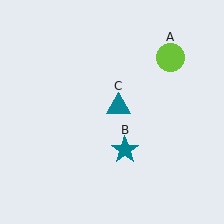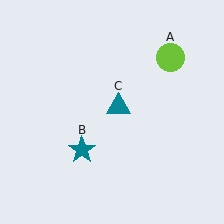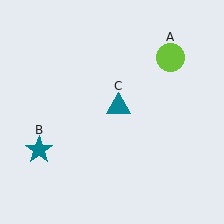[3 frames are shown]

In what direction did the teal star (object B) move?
The teal star (object B) moved left.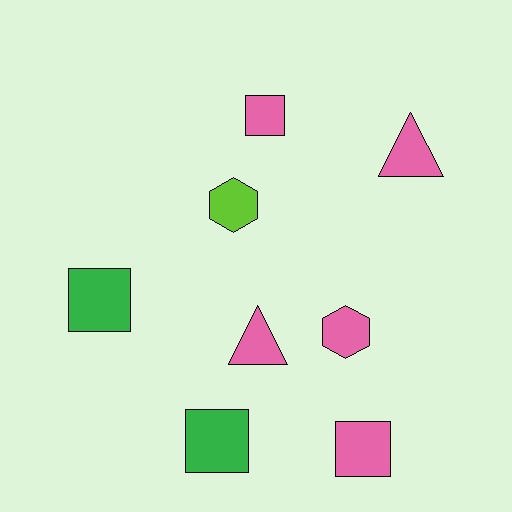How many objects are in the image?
There are 8 objects.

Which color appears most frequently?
Pink, with 5 objects.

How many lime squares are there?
There are no lime squares.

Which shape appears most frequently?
Square, with 4 objects.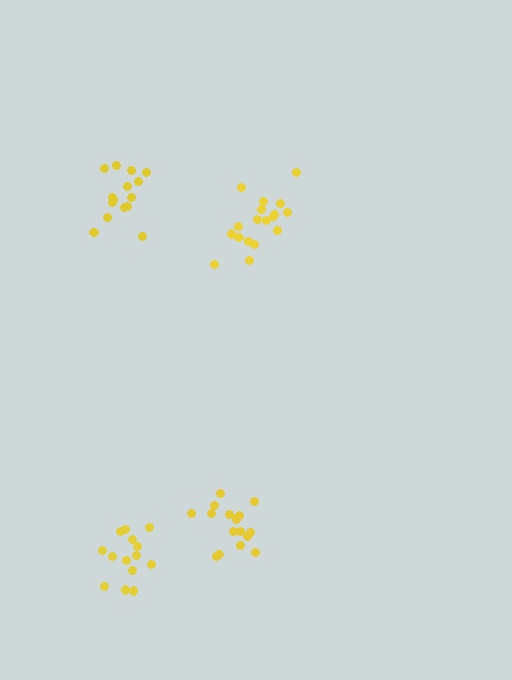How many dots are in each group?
Group 1: 15 dots, Group 2: 17 dots, Group 3: 18 dots, Group 4: 14 dots (64 total).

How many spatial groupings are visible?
There are 4 spatial groupings.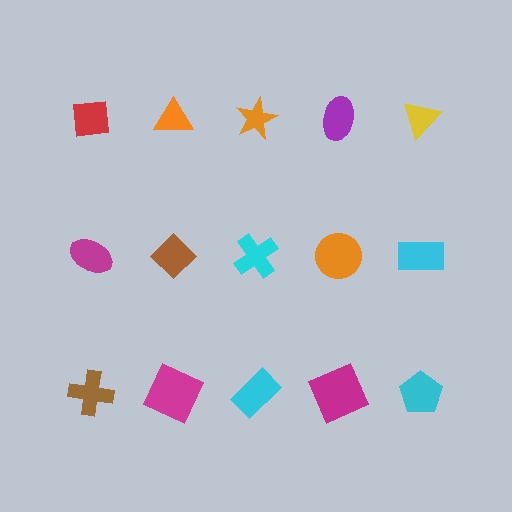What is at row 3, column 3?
A cyan rectangle.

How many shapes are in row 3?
5 shapes.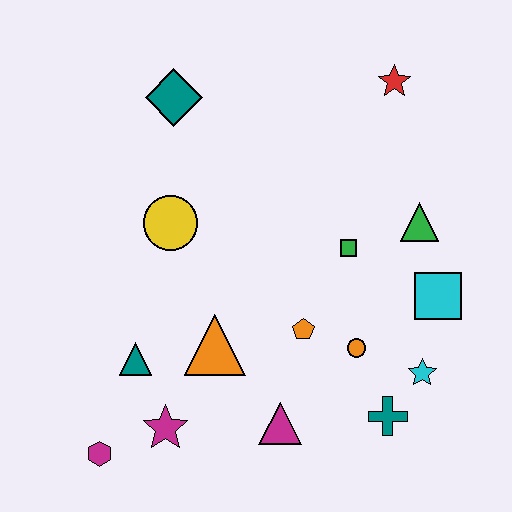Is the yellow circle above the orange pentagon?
Yes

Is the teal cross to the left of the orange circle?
No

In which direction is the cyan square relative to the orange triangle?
The cyan square is to the right of the orange triangle.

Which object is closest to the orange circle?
The orange pentagon is closest to the orange circle.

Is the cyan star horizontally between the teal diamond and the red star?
No